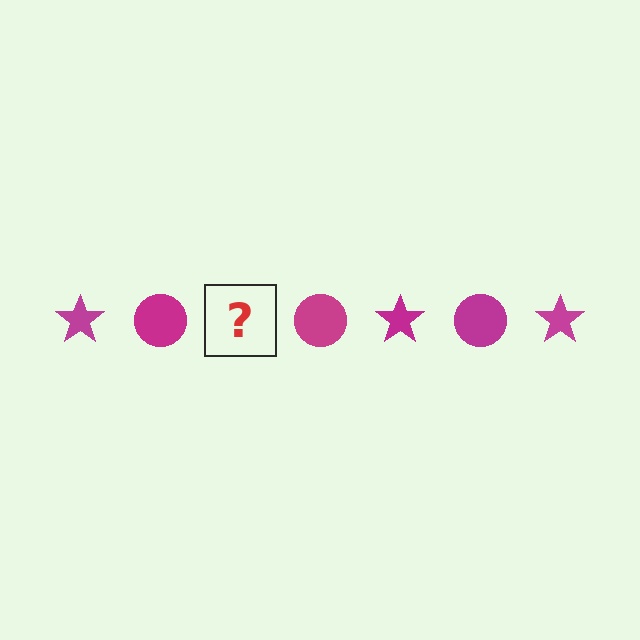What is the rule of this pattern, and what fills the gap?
The rule is that the pattern cycles through star, circle shapes in magenta. The gap should be filled with a magenta star.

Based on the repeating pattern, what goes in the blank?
The blank should be a magenta star.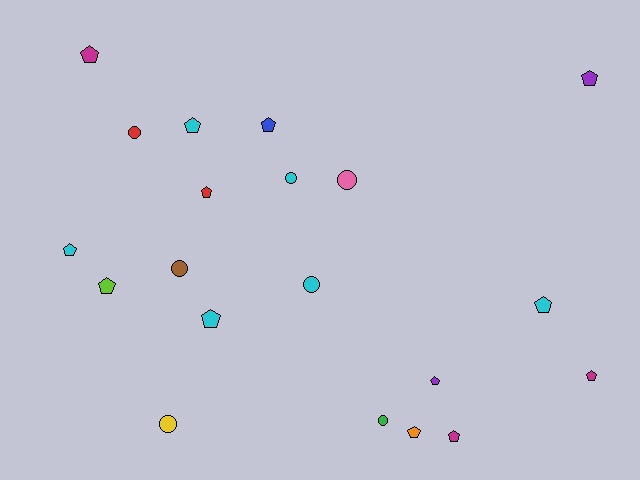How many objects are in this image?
There are 20 objects.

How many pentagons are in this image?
There are 13 pentagons.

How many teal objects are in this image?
There are no teal objects.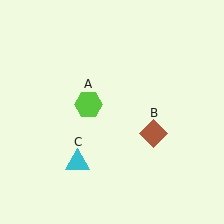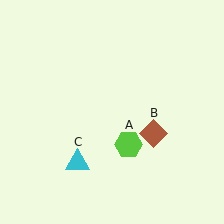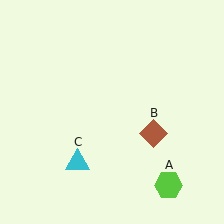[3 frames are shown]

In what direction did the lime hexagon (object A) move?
The lime hexagon (object A) moved down and to the right.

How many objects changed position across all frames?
1 object changed position: lime hexagon (object A).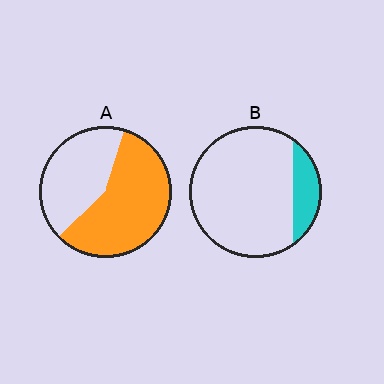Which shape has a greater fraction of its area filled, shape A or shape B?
Shape A.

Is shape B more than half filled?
No.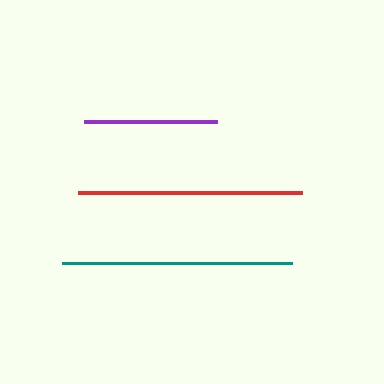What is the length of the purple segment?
The purple segment is approximately 133 pixels long.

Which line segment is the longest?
The teal line is the longest at approximately 229 pixels.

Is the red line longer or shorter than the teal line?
The teal line is longer than the red line.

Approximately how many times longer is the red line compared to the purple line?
The red line is approximately 1.7 times the length of the purple line.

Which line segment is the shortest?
The purple line is the shortest at approximately 133 pixels.